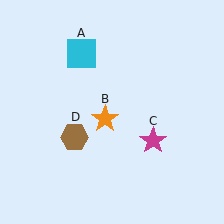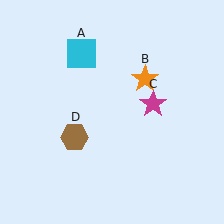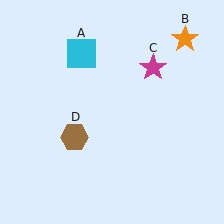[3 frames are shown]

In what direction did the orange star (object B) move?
The orange star (object B) moved up and to the right.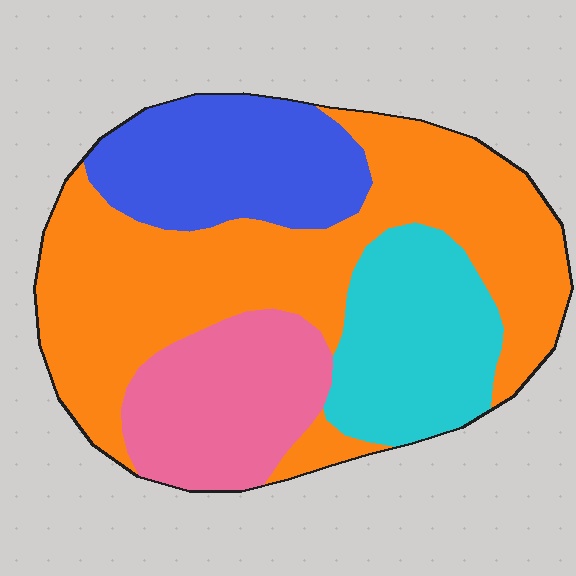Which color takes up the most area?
Orange, at roughly 45%.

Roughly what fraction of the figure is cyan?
Cyan covers 18% of the figure.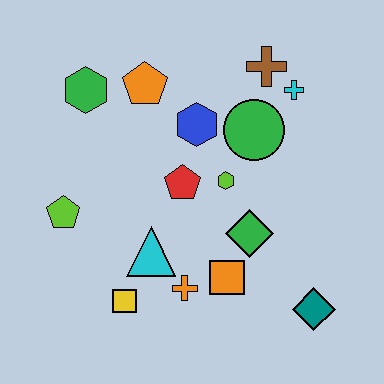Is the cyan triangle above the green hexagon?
No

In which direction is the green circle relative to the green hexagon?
The green circle is to the right of the green hexagon.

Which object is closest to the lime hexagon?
The red pentagon is closest to the lime hexagon.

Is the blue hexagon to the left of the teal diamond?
Yes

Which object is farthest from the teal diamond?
The green hexagon is farthest from the teal diamond.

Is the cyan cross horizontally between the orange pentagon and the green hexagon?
No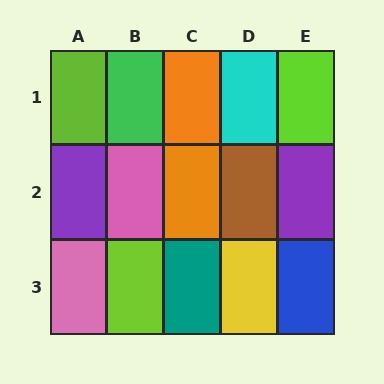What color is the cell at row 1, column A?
Lime.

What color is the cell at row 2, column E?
Purple.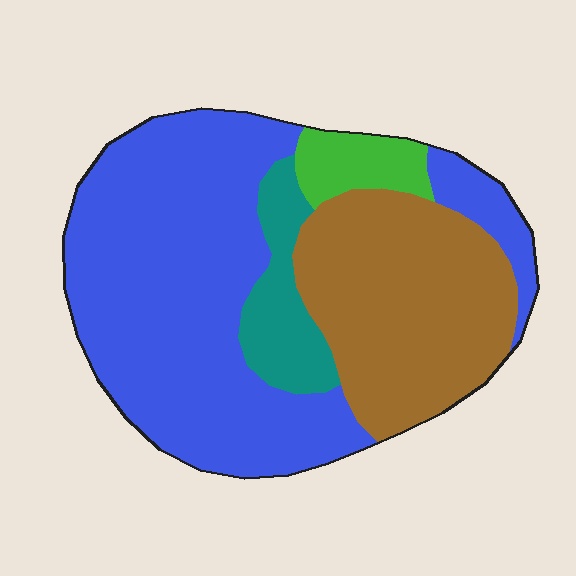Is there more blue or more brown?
Blue.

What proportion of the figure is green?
Green covers around 5% of the figure.